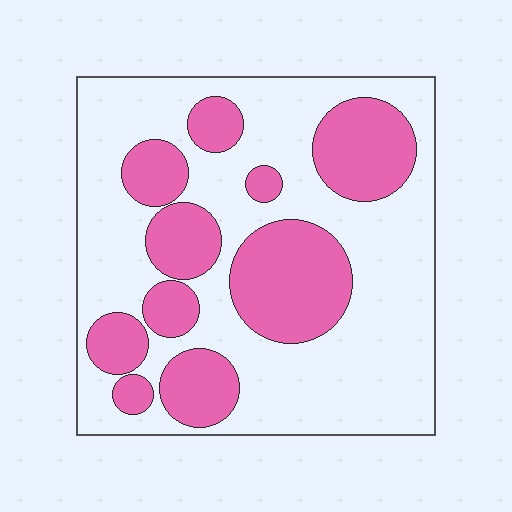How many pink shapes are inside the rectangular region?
10.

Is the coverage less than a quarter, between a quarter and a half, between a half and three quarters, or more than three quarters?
Between a quarter and a half.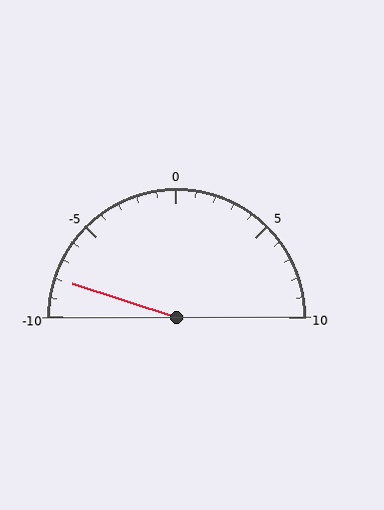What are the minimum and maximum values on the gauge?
The gauge ranges from -10 to 10.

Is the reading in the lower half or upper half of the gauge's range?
The reading is in the lower half of the range (-10 to 10).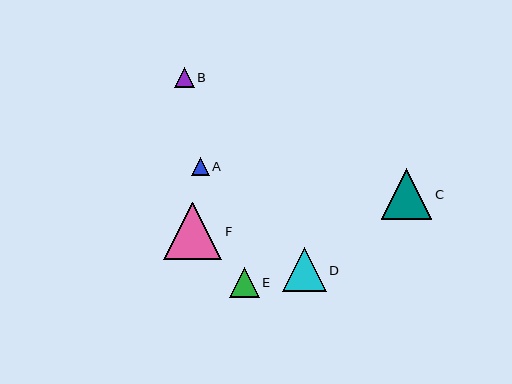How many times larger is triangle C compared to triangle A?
Triangle C is approximately 2.8 times the size of triangle A.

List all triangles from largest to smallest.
From largest to smallest: F, C, D, E, B, A.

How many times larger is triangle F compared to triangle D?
Triangle F is approximately 1.3 times the size of triangle D.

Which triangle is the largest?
Triangle F is the largest with a size of approximately 58 pixels.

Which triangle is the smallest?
Triangle A is the smallest with a size of approximately 18 pixels.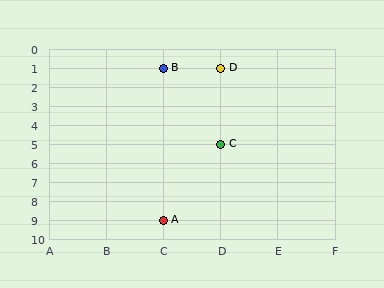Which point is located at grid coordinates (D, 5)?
Point C is at (D, 5).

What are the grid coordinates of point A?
Point A is at grid coordinates (C, 9).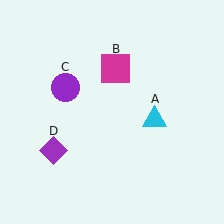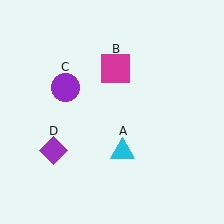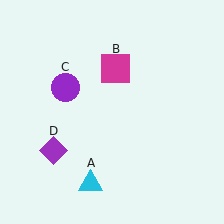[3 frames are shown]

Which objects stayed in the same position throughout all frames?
Magenta square (object B) and purple circle (object C) and purple diamond (object D) remained stationary.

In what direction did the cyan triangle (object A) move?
The cyan triangle (object A) moved down and to the left.